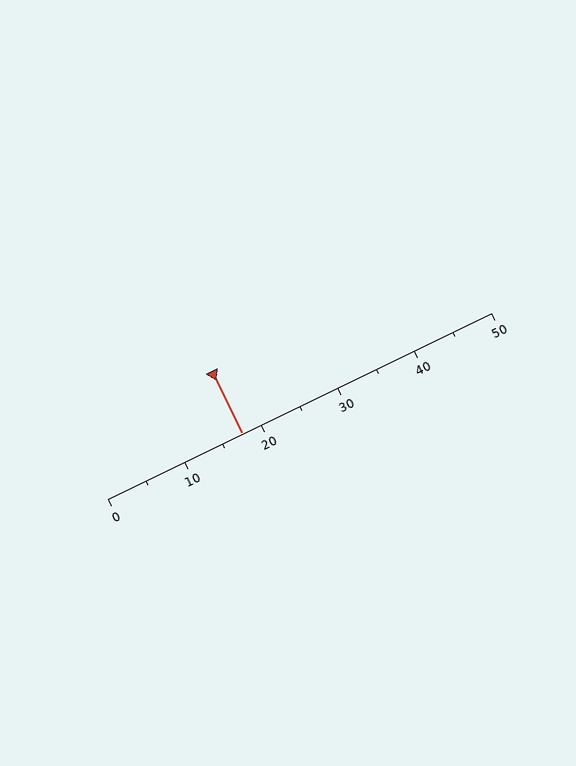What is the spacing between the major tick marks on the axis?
The major ticks are spaced 10 apart.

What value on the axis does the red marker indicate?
The marker indicates approximately 17.5.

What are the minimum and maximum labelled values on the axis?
The axis runs from 0 to 50.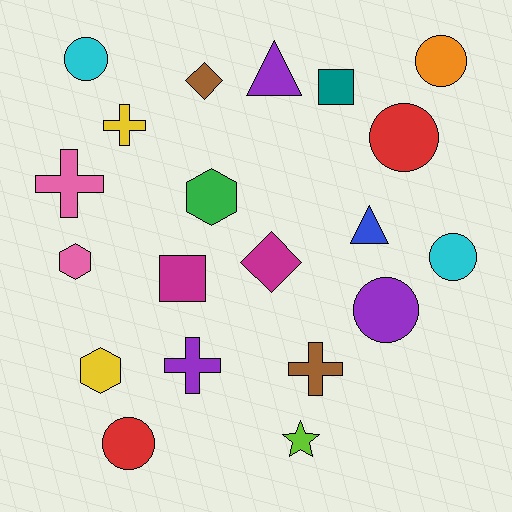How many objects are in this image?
There are 20 objects.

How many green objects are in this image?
There is 1 green object.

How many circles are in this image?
There are 6 circles.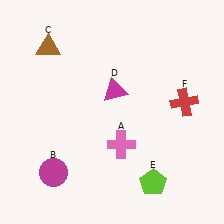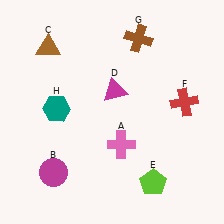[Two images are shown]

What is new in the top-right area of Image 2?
A brown cross (G) was added in the top-right area of Image 2.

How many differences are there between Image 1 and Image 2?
There are 2 differences between the two images.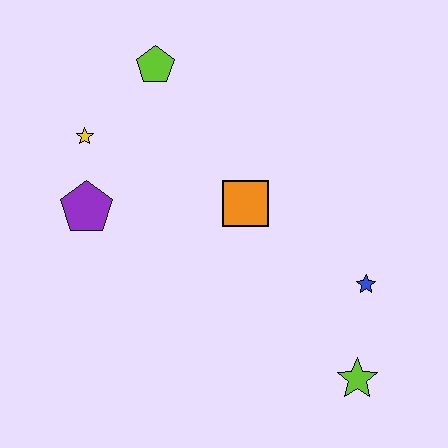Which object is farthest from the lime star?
The lime pentagon is farthest from the lime star.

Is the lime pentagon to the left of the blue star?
Yes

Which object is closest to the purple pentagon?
The yellow star is closest to the purple pentagon.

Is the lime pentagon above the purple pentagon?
Yes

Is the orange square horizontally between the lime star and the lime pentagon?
Yes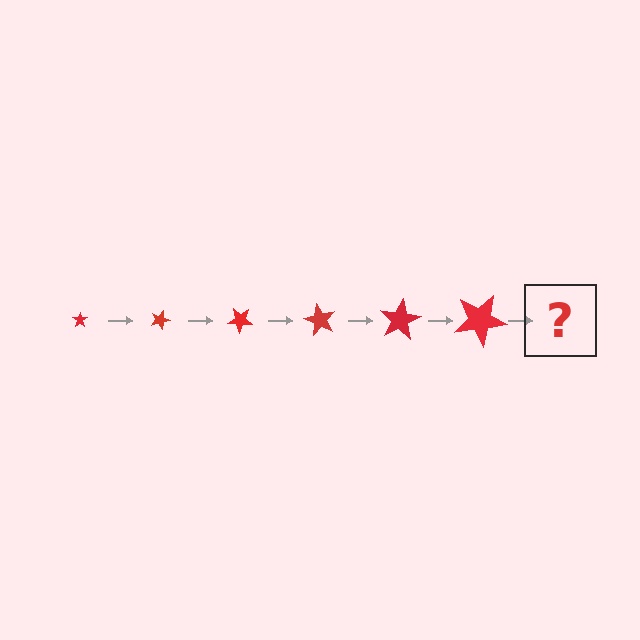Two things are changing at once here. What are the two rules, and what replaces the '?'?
The two rules are that the star grows larger each step and it rotates 20 degrees each step. The '?' should be a star, larger than the previous one and rotated 120 degrees from the start.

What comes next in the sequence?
The next element should be a star, larger than the previous one and rotated 120 degrees from the start.